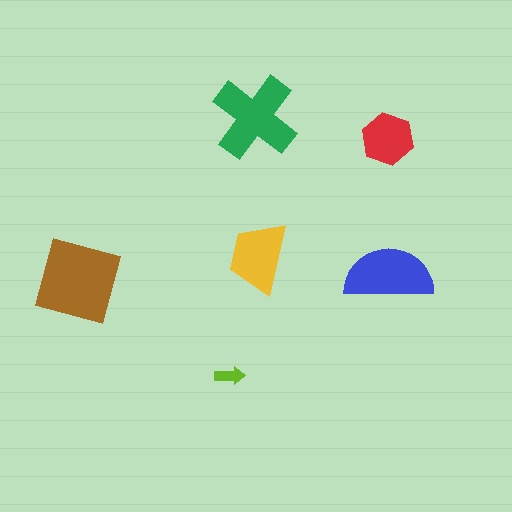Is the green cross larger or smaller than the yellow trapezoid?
Larger.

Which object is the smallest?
The lime arrow.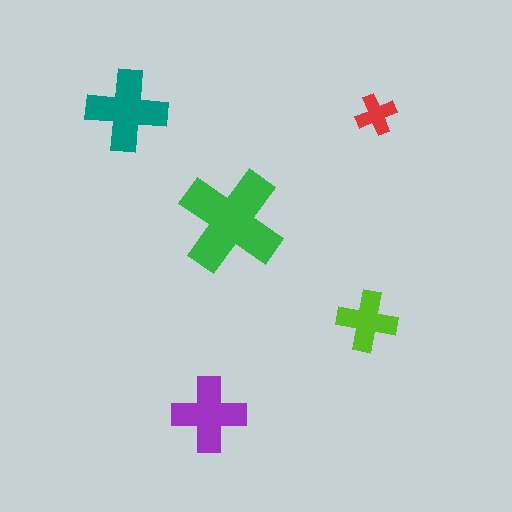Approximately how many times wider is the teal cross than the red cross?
About 2 times wider.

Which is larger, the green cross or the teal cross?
The green one.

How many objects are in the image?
There are 5 objects in the image.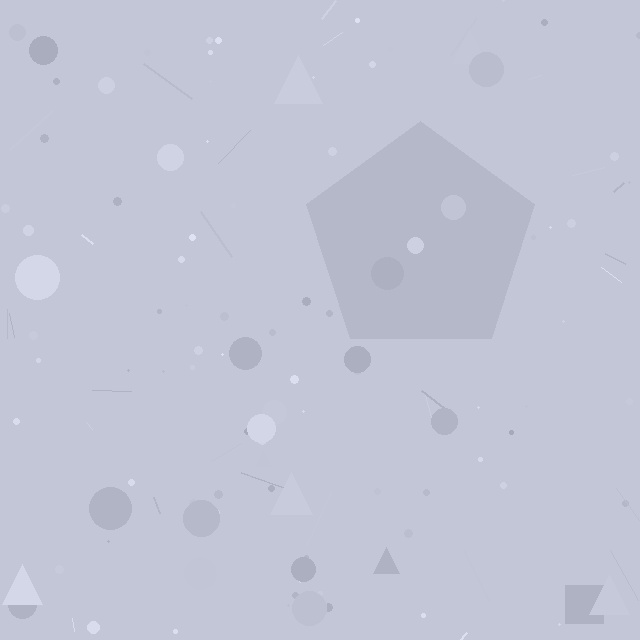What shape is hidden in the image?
A pentagon is hidden in the image.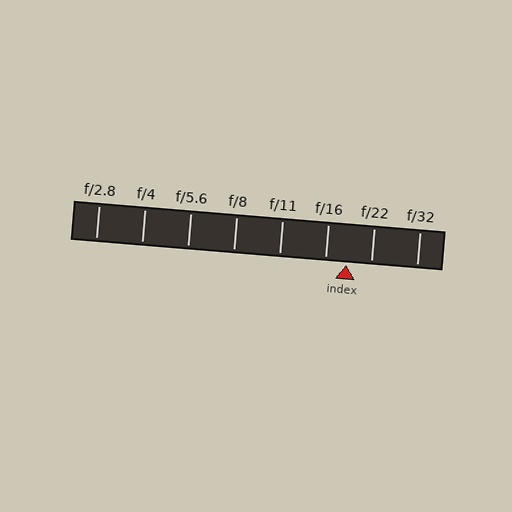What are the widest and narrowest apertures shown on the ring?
The widest aperture shown is f/2.8 and the narrowest is f/32.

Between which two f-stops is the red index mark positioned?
The index mark is between f/16 and f/22.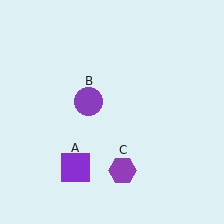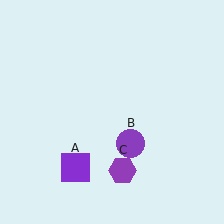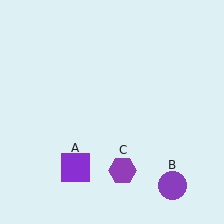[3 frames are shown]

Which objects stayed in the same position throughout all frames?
Purple square (object A) and purple hexagon (object C) remained stationary.